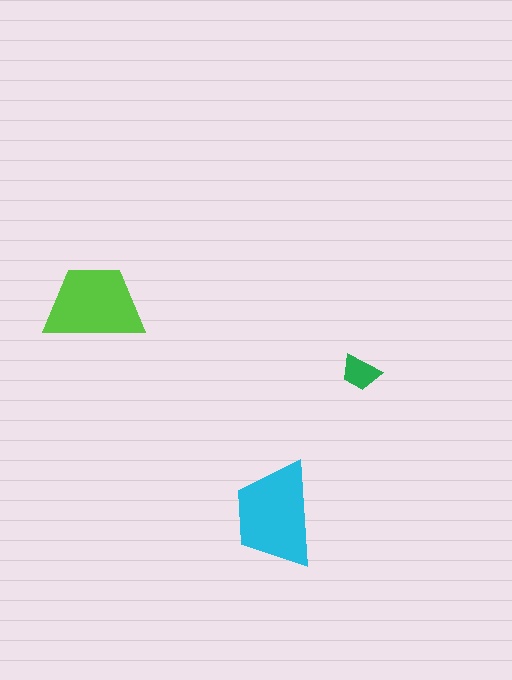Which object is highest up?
The lime trapezoid is topmost.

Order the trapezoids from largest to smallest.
the cyan one, the lime one, the green one.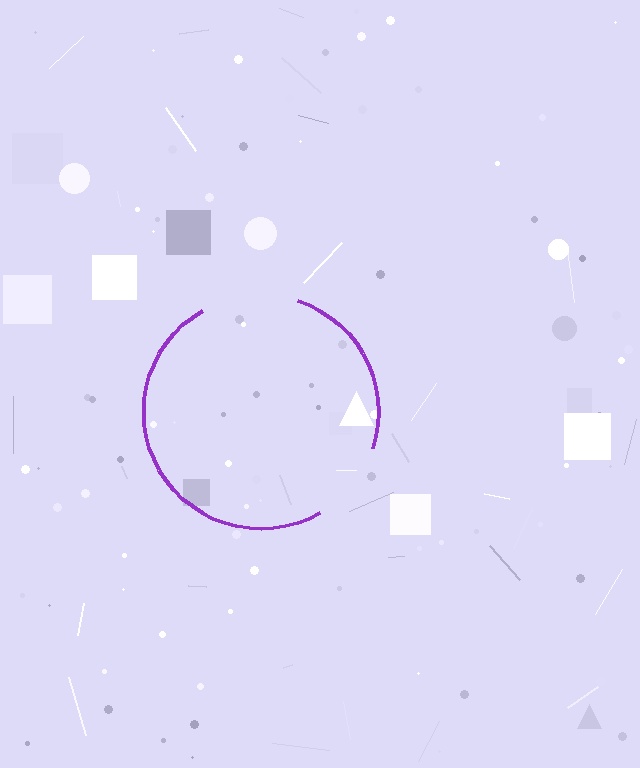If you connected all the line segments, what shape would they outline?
They would outline a circle.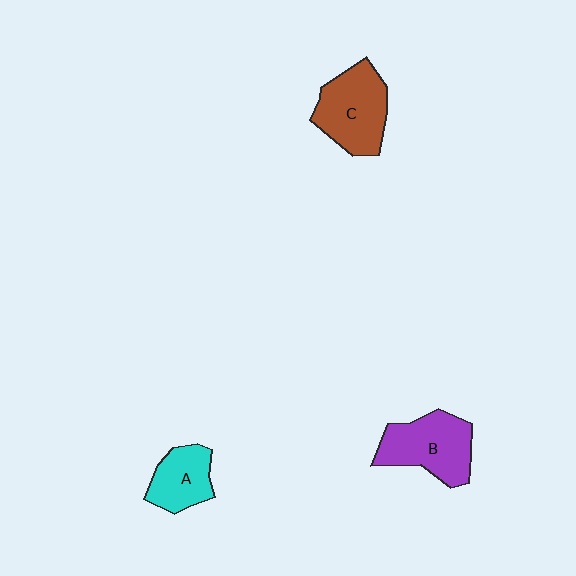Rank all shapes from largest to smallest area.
From largest to smallest: C (brown), B (purple), A (cyan).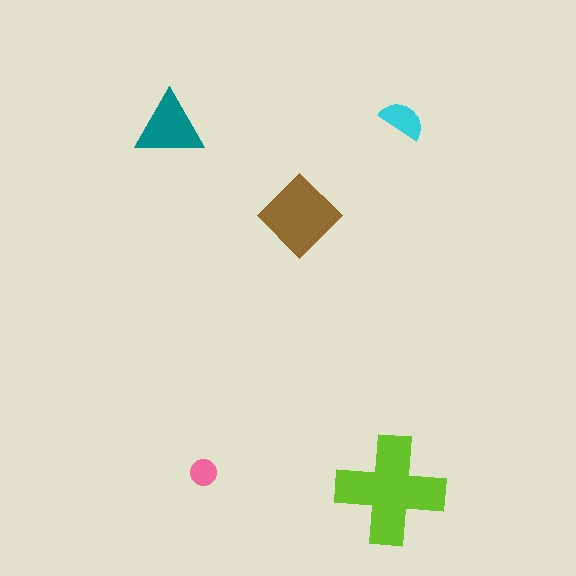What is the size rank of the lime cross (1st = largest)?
1st.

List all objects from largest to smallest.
The lime cross, the brown diamond, the teal triangle, the cyan semicircle, the pink circle.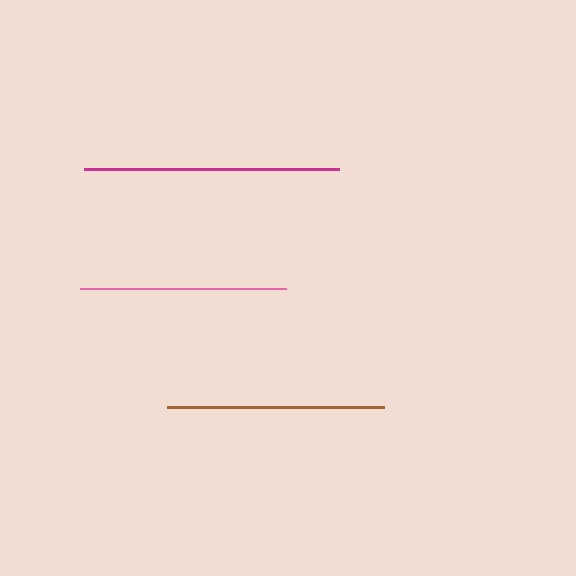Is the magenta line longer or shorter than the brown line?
The magenta line is longer than the brown line.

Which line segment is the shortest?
The pink line is the shortest at approximately 206 pixels.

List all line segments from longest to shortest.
From longest to shortest: magenta, brown, pink.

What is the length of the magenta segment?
The magenta segment is approximately 255 pixels long.